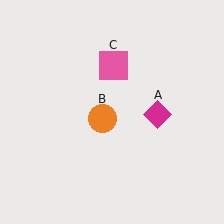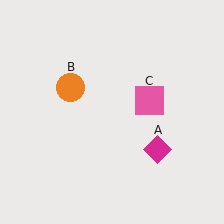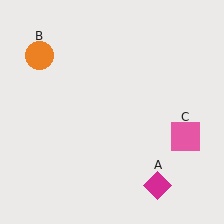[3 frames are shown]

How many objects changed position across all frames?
3 objects changed position: magenta diamond (object A), orange circle (object B), pink square (object C).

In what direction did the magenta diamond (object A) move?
The magenta diamond (object A) moved down.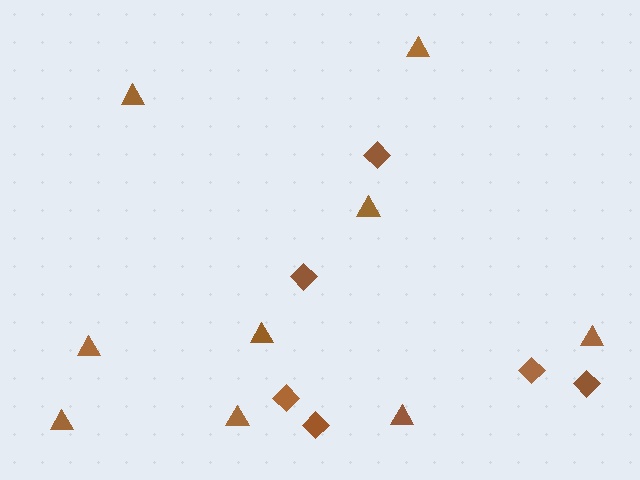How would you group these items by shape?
There are 2 groups: one group of triangles (9) and one group of diamonds (6).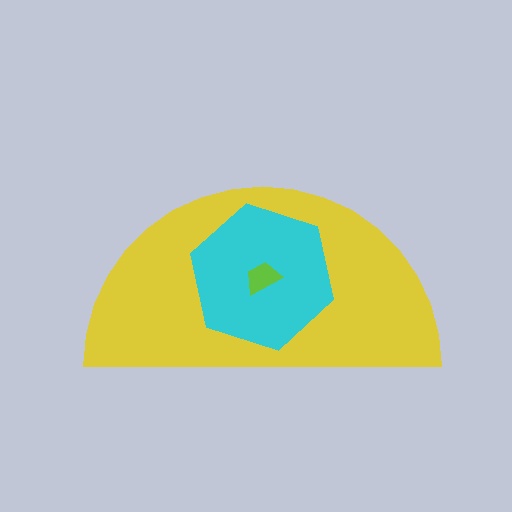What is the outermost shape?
The yellow semicircle.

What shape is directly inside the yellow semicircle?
The cyan hexagon.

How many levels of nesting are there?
3.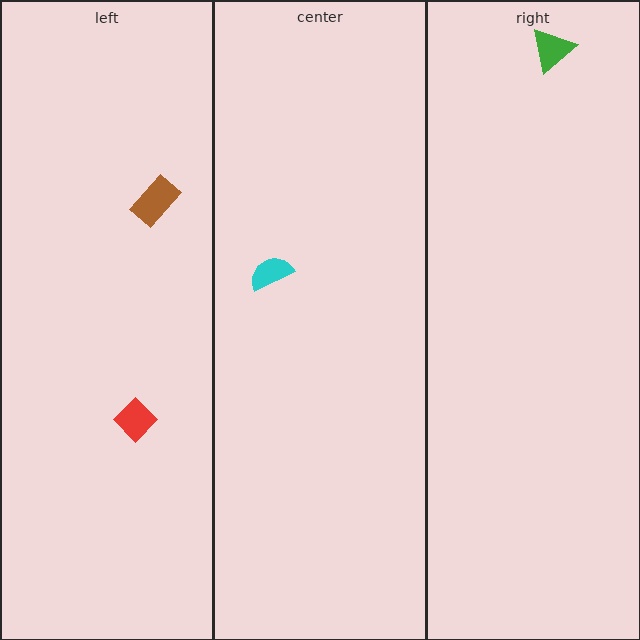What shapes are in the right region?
The green triangle.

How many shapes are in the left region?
2.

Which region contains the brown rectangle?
The left region.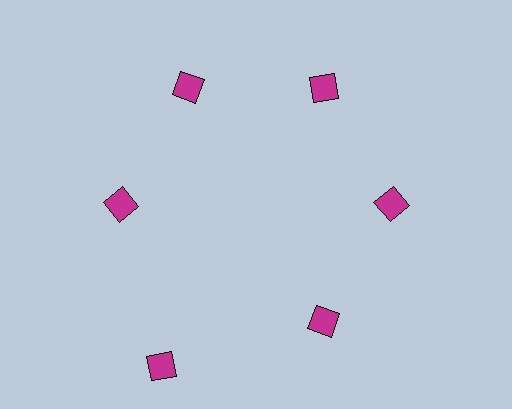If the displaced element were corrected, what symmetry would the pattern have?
It would have 6-fold rotational symmetry — the pattern would map onto itself every 60 degrees.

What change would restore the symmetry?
The symmetry would be restored by moving it inward, back onto the ring so that all 6 squares sit at equal angles and equal distance from the center.